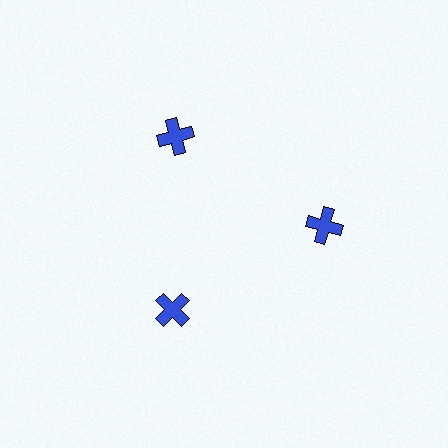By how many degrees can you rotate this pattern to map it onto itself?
The pattern maps onto itself every 120 degrees of rotation.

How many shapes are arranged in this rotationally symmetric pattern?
There are 3 shapes, arranged in 3 groups of 1.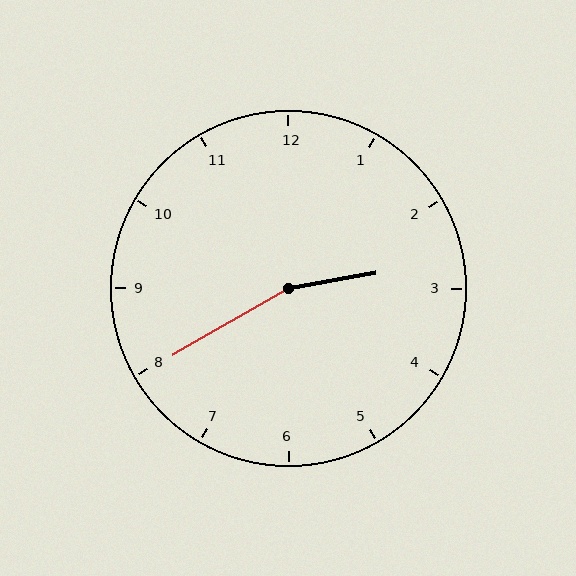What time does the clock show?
2:40.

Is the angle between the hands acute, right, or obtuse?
It is obtuse.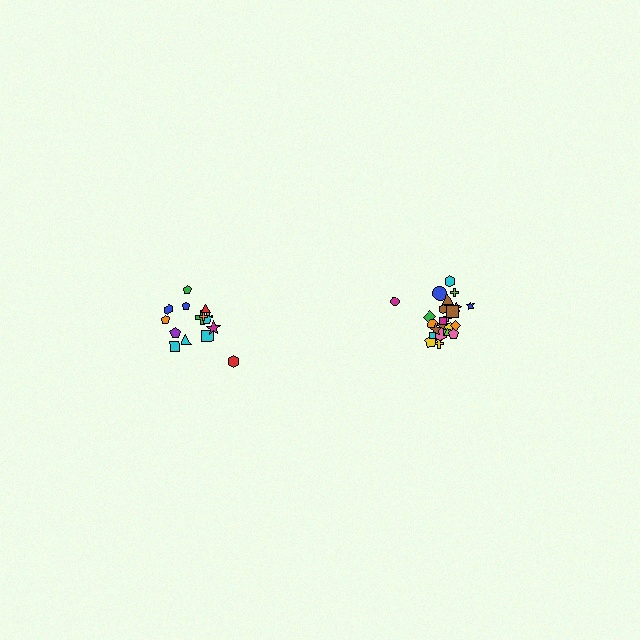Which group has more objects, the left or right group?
The right group.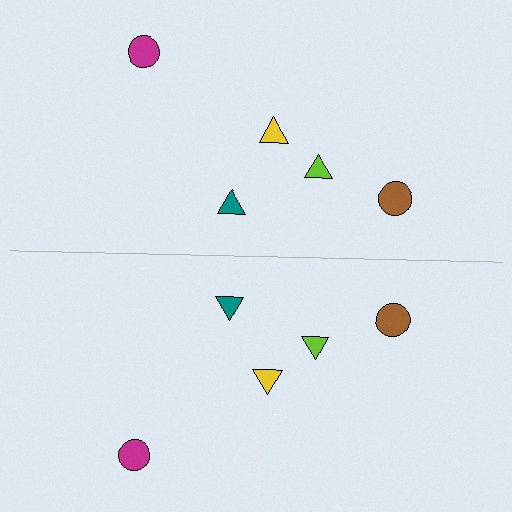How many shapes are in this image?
There are 10 shapes in this image.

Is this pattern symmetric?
Yes, this pattern has bilateral (reflection) symmetry.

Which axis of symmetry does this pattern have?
The pattern has a horizontal axis of symmetry running through the center of the image.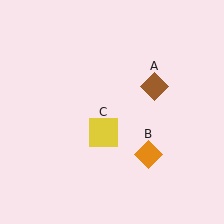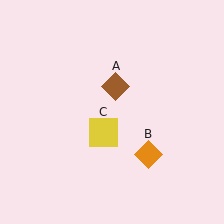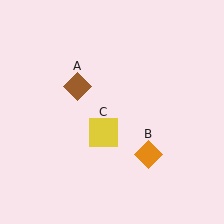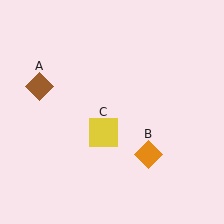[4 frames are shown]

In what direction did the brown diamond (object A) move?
The brown diamond (object A) moved left.